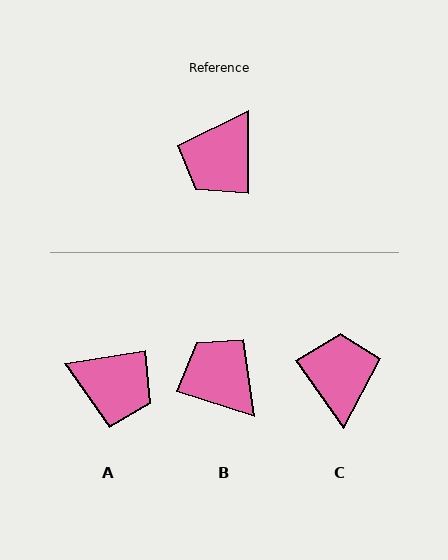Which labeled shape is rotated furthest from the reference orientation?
C, about 144 degrees away.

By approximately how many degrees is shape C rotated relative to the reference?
Approximately 144 degrees clockwise.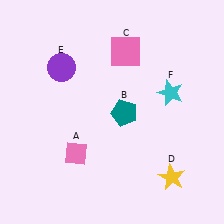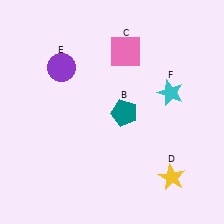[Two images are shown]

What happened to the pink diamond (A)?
The pink diamond (A) was removed in Image 2. It was in the bottom-left area of Image 1.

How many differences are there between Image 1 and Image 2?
There is 1 difference between the two images.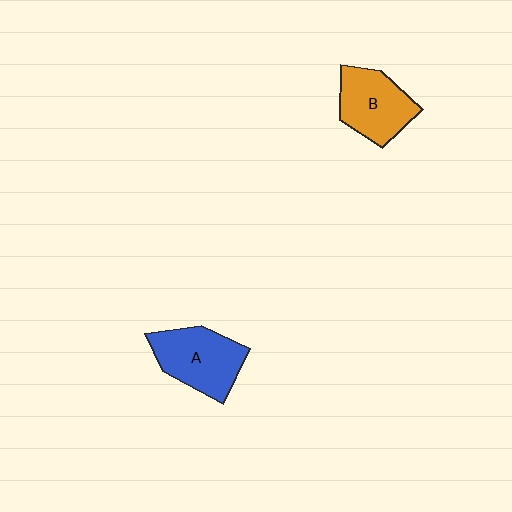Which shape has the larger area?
Shape A (blue).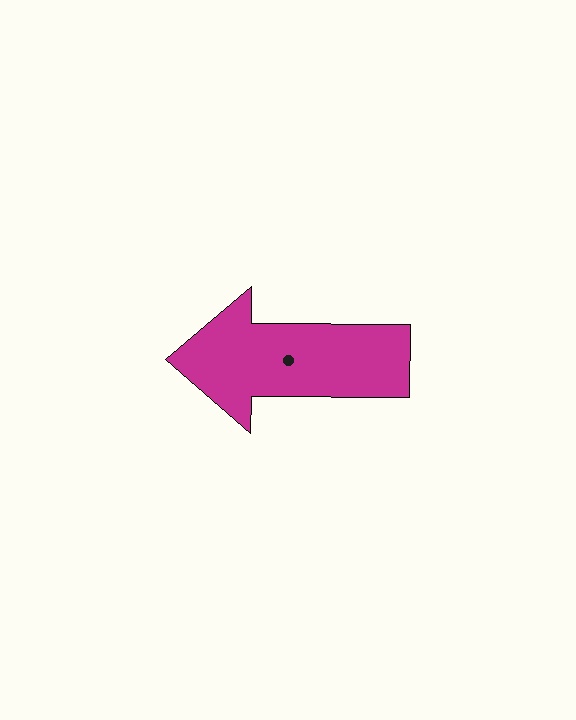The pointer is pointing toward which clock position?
Roughly 9 o'clock.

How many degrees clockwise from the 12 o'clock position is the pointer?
Approximately 270 degrees.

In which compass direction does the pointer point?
West.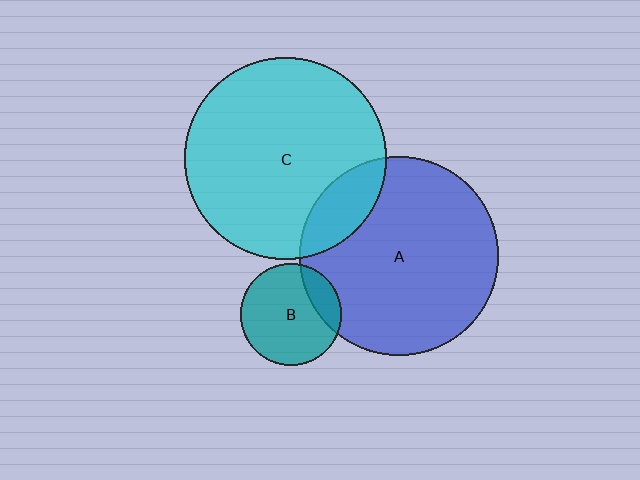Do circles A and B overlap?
Yes.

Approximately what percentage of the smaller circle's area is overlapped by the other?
Approximately 20%.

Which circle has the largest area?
Circle C (cyan).